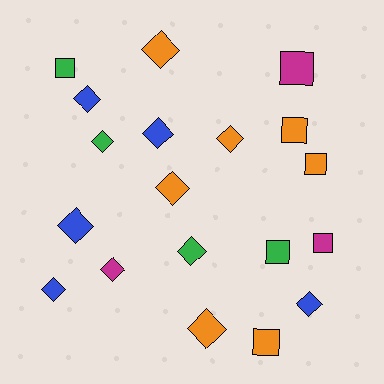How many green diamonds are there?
There are 2 green diamonds.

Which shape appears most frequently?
Diamond, with 12 objects.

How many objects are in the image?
There are 19 objects.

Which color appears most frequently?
Orange, with 7 objects.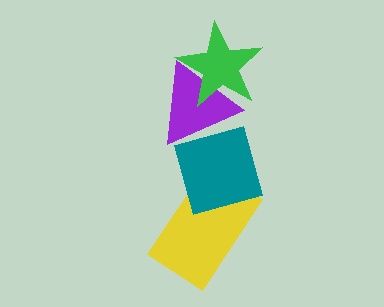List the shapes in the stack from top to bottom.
From top to bottom: the green star, the purple triangle, the teal diamond, the yellow rectangle.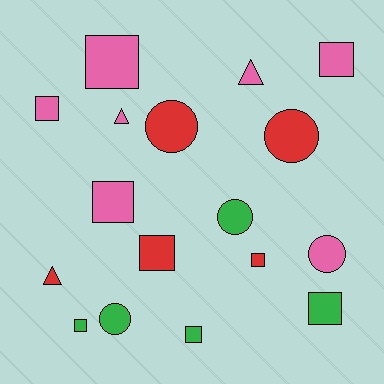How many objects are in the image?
There are 17 objects.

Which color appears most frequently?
Pink, with 7 objects.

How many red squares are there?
There are 2 red squares.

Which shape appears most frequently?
Square, with 9 objects.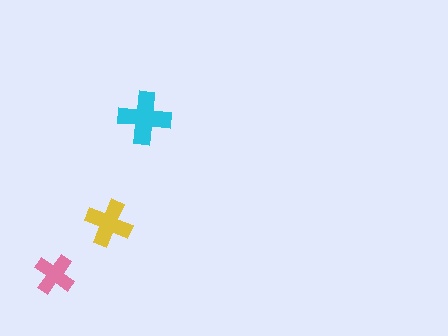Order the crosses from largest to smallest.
the cyan one, the yellow one, the pink one.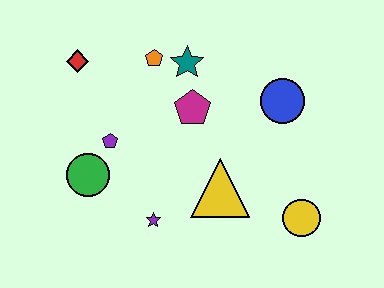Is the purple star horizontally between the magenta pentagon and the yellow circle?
No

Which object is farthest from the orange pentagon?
The yellow circle is farthest from the orange pentagon.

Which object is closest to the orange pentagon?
The teal star is closest to the orange pentagon.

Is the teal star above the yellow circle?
Yes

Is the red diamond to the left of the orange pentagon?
Yes